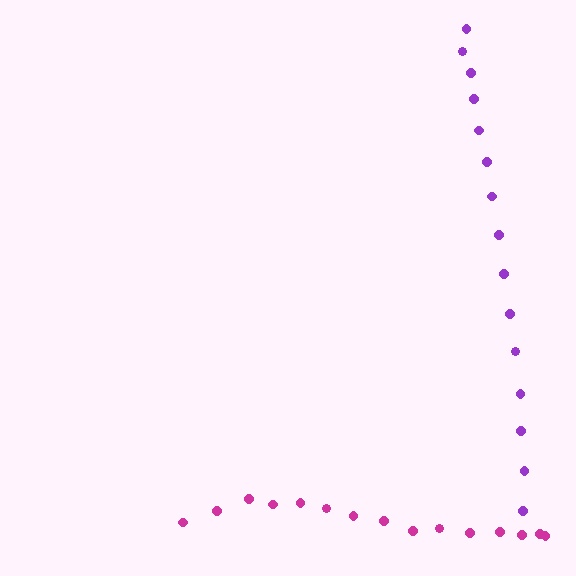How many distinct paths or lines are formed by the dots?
There are 2 distinct paths.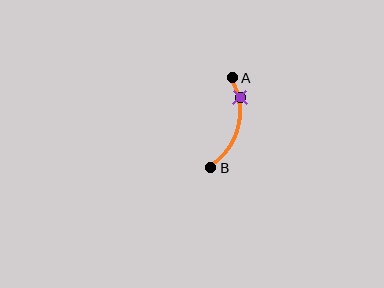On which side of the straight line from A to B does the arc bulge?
The arc bulges to the right of the straight line connecting A and B.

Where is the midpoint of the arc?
The arc midpoint is the point on the curve farthest from the straight line joining A and B. It sits to the right of that line.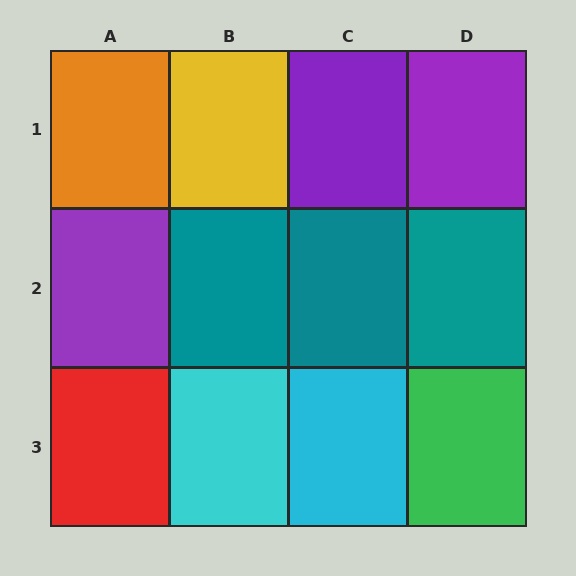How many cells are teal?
3 cells are teal.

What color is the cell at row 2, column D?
Teal.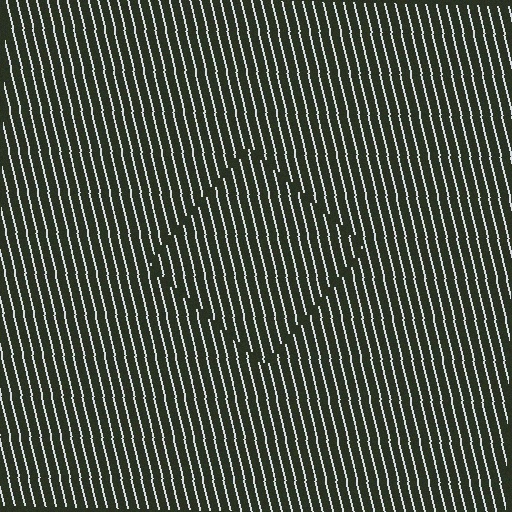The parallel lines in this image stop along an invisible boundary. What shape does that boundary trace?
An illusory square. The interior of the shape contains the same grating, shifted by half a period — the contour is defined by the phase discontinuity where line-ends from the inner and outer gratings abut.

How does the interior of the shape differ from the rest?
The interior of the shape contains the same grating, shifted by half a period — the contour is defined by the phase discontinuity where line-ends from the inner and outer gratings abut.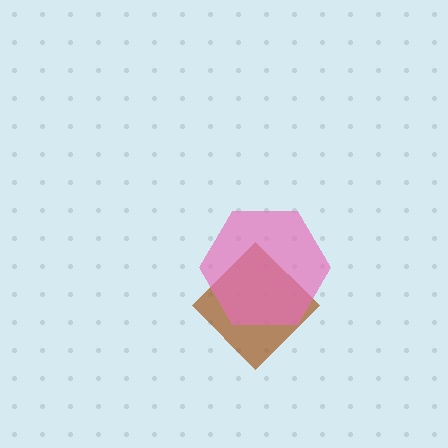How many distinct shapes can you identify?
There are 2 distinct shapes: a brown diamond, a pink hexagon.